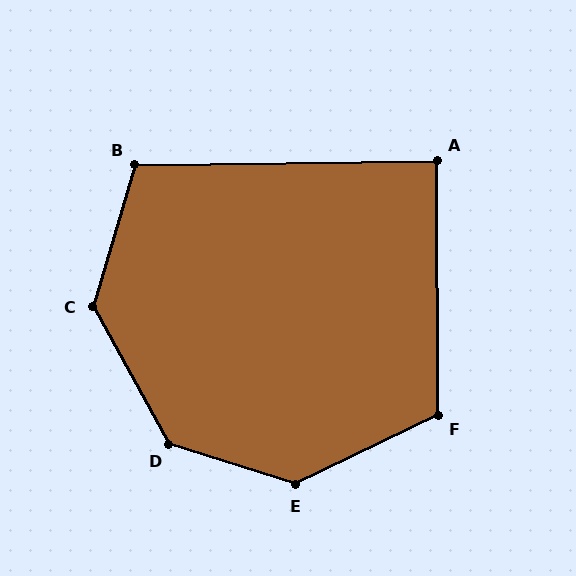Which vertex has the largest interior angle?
D, at approximately 137 degrees.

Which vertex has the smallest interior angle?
A, at approximately 89 degrees.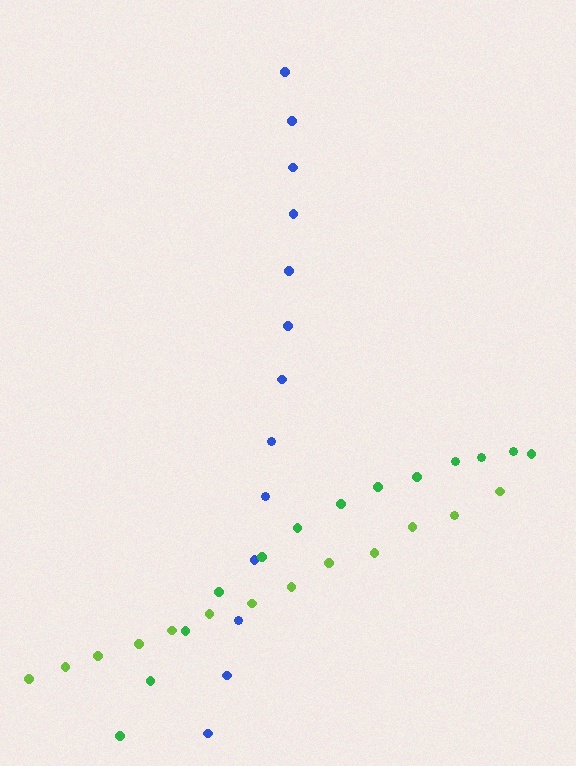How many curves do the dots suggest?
There are 3 distinct paths.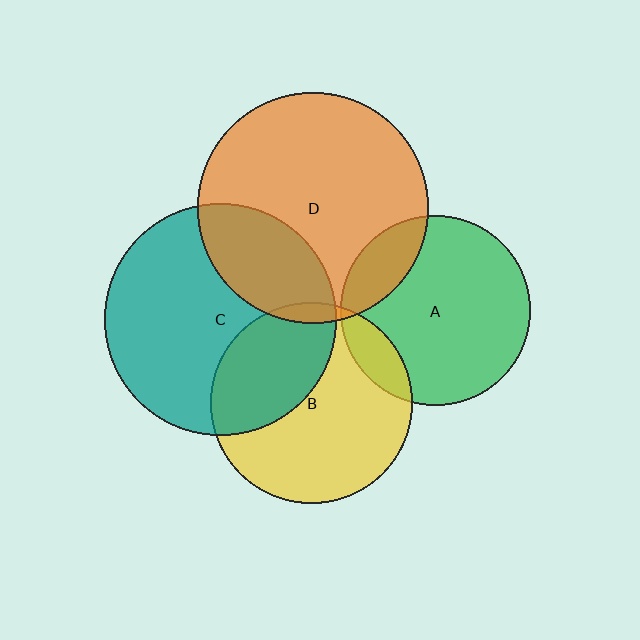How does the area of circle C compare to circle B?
Approximately 1.3 times.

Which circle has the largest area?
Circle C (teal).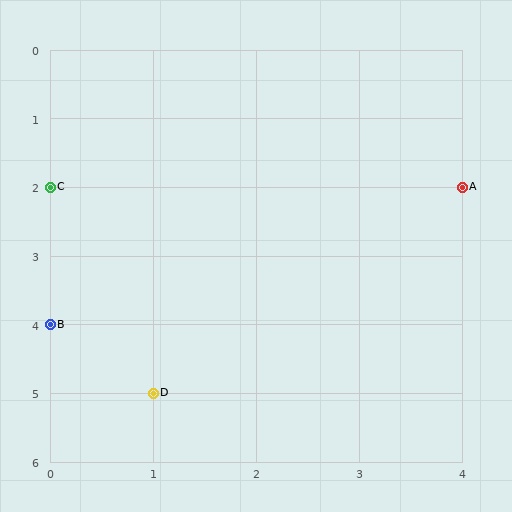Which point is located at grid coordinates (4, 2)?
Point A is at (4, 2).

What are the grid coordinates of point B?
Point B is at grid coordinates (0, 4).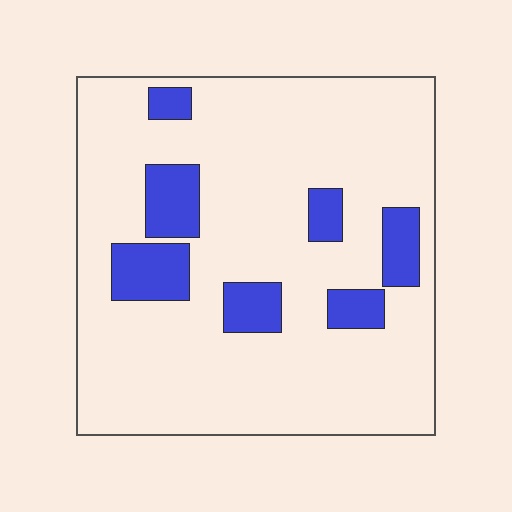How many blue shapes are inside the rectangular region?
7.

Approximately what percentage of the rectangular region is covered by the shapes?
Approximately 15%.